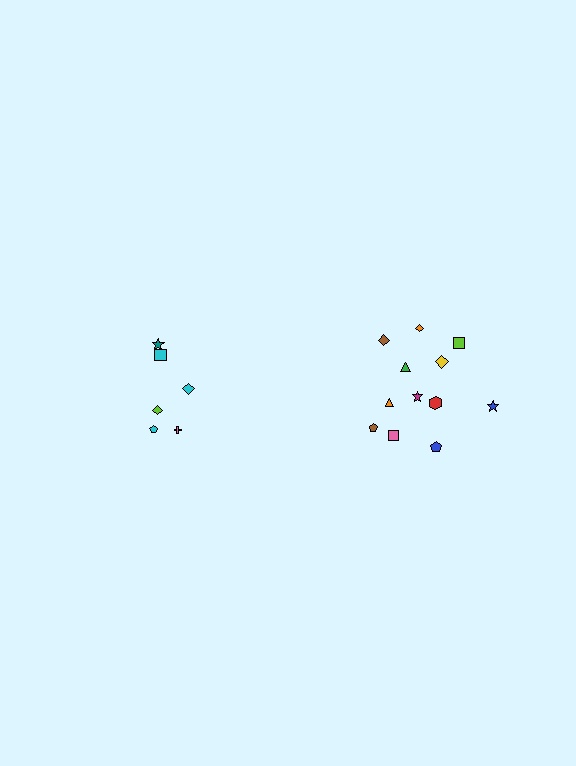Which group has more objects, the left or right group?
The right group.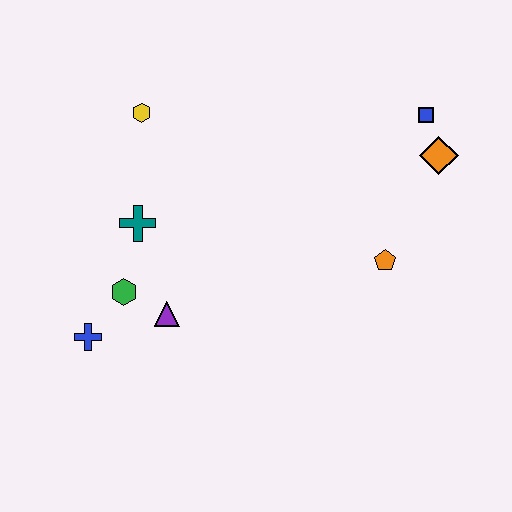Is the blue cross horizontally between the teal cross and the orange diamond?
No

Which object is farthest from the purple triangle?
The blue square is farthest from the purple triangle.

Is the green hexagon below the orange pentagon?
Yes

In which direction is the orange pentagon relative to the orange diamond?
The orange pentagon is below the orange diamond.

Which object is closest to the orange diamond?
The blue square is closest to the orange diamond.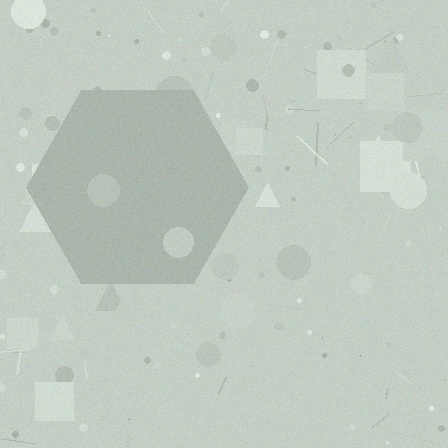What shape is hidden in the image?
A hexagon is hidden in the image.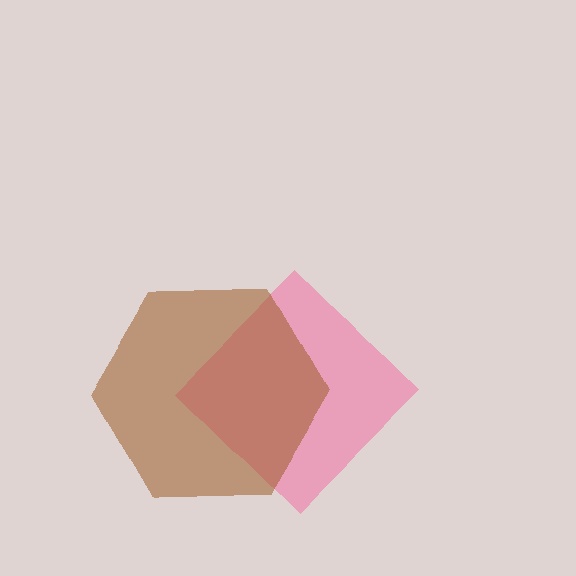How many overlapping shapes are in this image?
There are 2 overlapping shapes in the image.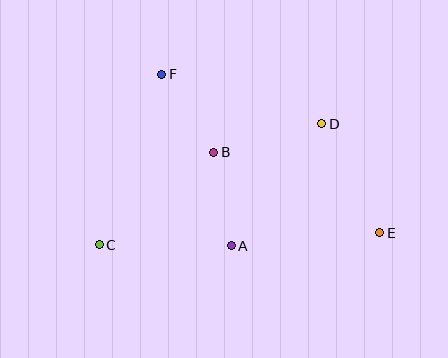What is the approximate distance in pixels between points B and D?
The distance between B and D is approximately 112 pixels.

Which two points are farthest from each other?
Points C and E are farthest from each other.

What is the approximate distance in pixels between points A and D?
The distance between A and D is approximately 152 pixels.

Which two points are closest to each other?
Points B and F are closest to each other.